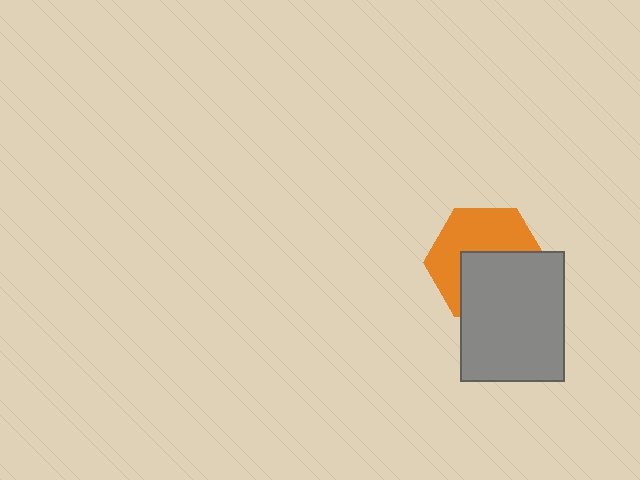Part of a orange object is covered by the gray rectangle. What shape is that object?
It is a hexagon.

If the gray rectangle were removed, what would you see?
You would see the complete orange hexagon.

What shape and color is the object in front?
The object in front is a gray rectangle.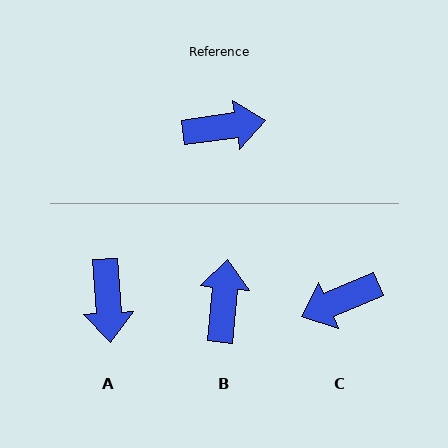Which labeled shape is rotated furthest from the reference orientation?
C, about 165 degrees away.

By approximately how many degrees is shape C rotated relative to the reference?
Approximately 165 degrees clockwise.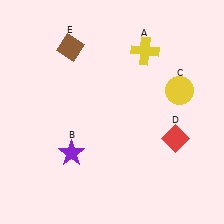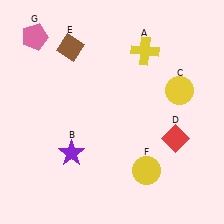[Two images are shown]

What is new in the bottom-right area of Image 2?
A yellow circle (F) was added in the bottom-right area of Image 2.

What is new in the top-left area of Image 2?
A pink pentagon (G) was added in the top-left area of Image 2.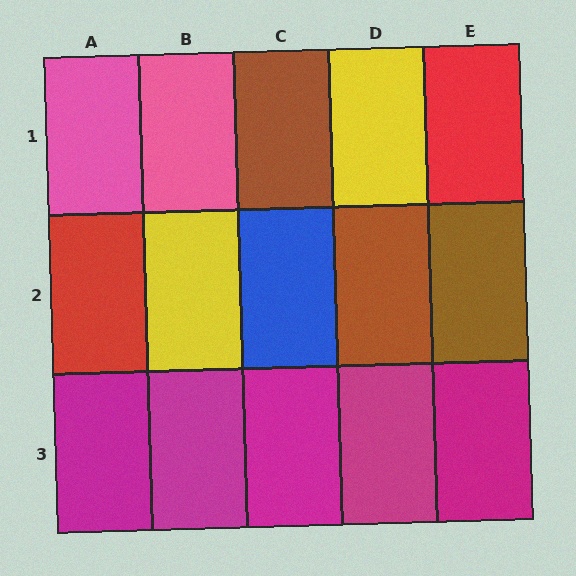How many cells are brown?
3 cells are brown.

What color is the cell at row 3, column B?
Magenta.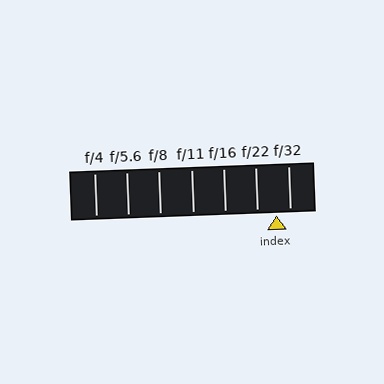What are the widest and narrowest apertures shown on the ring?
The widest aperture shown is f/4 and the narrowest is f/32.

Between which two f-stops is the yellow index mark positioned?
The index mark is between f/22 and f/32.